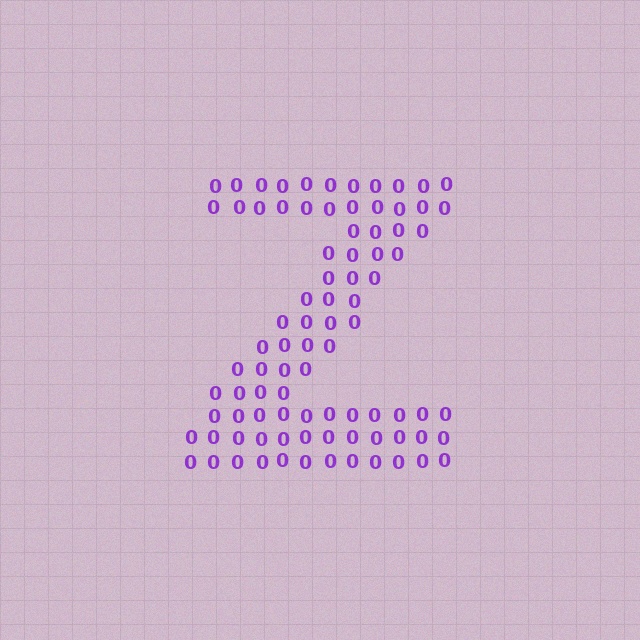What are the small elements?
The small elements are digit 0's.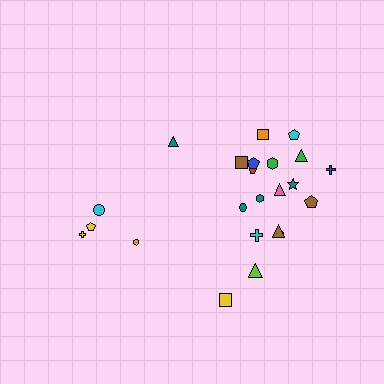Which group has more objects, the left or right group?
The right group.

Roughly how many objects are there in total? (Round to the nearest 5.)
Roughly 25 objects in total.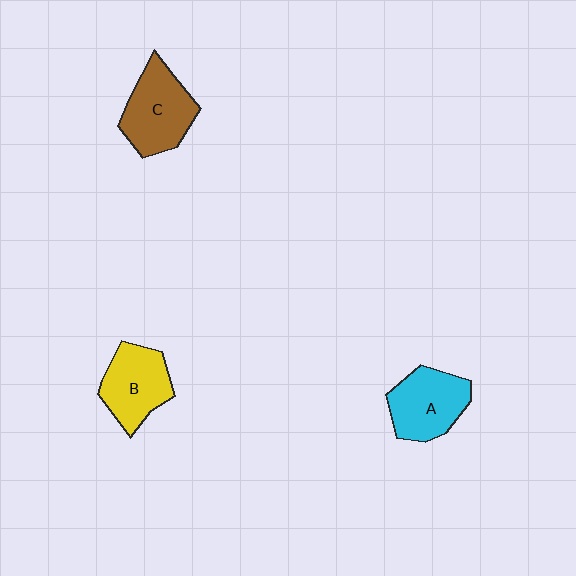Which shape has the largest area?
Shape C (brown).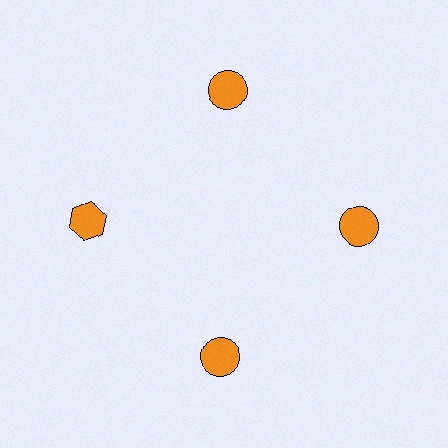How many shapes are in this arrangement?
There are 4 shapes arranged in a ring pattern.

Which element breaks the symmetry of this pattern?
The orange hexagon at roughly the 9 o'clock position breaks the symmetry. All other shapes are orange circles.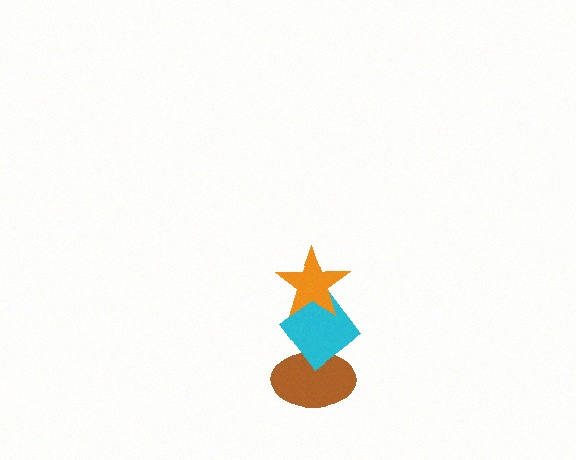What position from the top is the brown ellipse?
The brown ellipse is 3rd from the top.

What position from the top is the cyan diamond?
The cyan diamond is 2nd from the top.